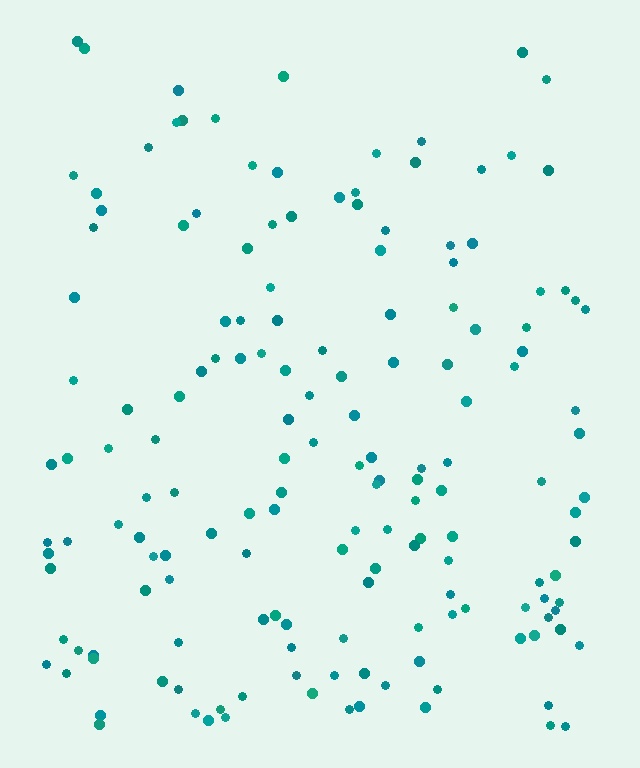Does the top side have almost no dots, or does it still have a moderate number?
Still a moderate number, just noticeably fewer than the bottom.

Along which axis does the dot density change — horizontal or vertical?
Vertical.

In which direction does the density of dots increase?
From top to bottom, with the bottom side densest.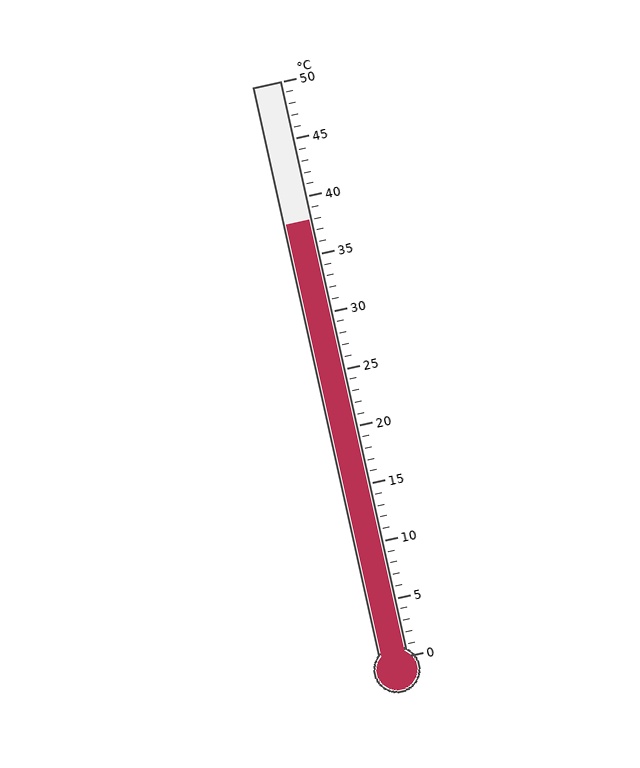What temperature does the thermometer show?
The thermometer shows approximately 38°C.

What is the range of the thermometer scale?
The thermometer scale ranges from 0°C to 50°C.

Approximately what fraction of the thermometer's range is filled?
The thermometer is filled to approximately 75% of its range.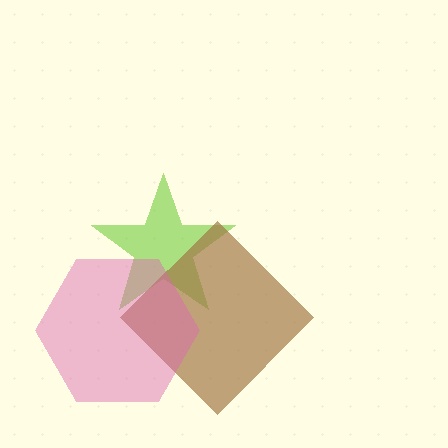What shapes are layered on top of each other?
The layered shapes are: a lime star, a brown diamond, a pink hexagon.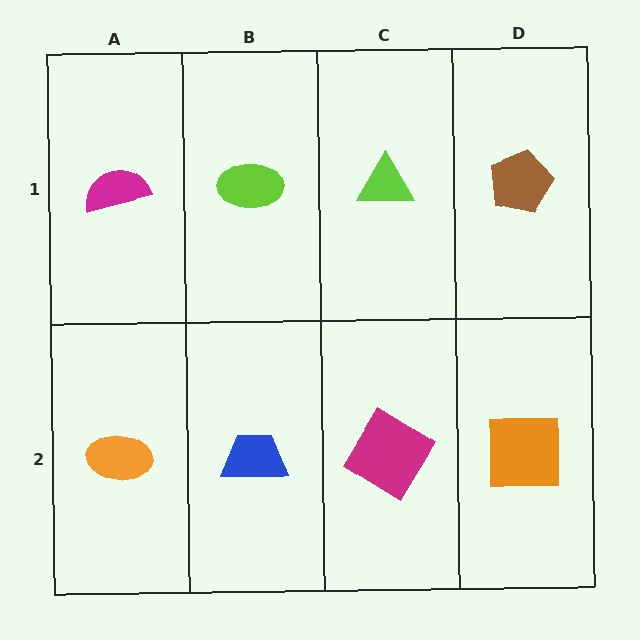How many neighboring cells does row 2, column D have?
2.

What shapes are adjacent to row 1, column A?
An orange ellipse (row 2, column A), a lime ellipse (row 1, column B).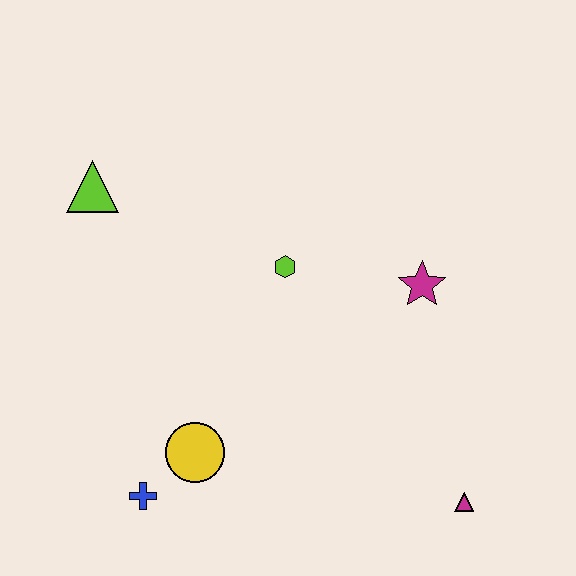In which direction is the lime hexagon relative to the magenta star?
The lime hexagon is to the left of the magenta star.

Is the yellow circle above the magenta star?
No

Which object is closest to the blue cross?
The yellow circle is closest to the blue cross.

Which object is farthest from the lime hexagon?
The magenta triangle is farthest from the lime hexagon.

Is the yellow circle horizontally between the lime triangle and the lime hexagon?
Yes